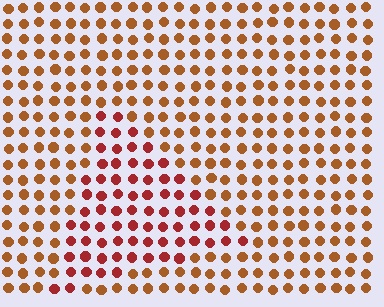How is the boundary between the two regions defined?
The boundary is defined purely by a slight shift in hue (about 29 degrees). Spacing, size, and orientation are identical on both sides.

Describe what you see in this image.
The image is filled with small brown elements in a uniform arrangement. A triangle-shaped region is visible where the elements are tinted to a slightly different hue, forming a subtle color boundary.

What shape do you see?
I see a triangle.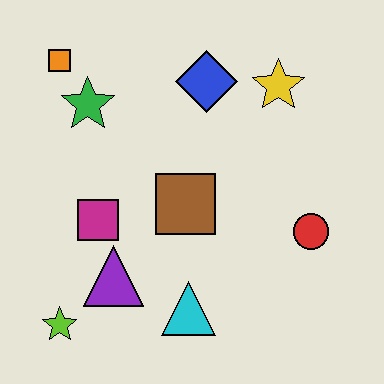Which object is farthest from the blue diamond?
The lime star is farthest from the blue diamond.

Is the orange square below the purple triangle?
No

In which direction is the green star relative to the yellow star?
The green star is to the left of the yellow star.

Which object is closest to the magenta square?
The purple triangle is closest to the magenta square.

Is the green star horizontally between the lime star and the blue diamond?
Yes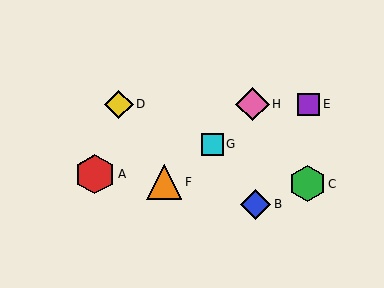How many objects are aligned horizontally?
3 objects (D, E, H) are aligned horizontally.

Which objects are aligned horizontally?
Objects D, E, H are aligned horizontally.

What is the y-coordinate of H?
Object H is at y≈104.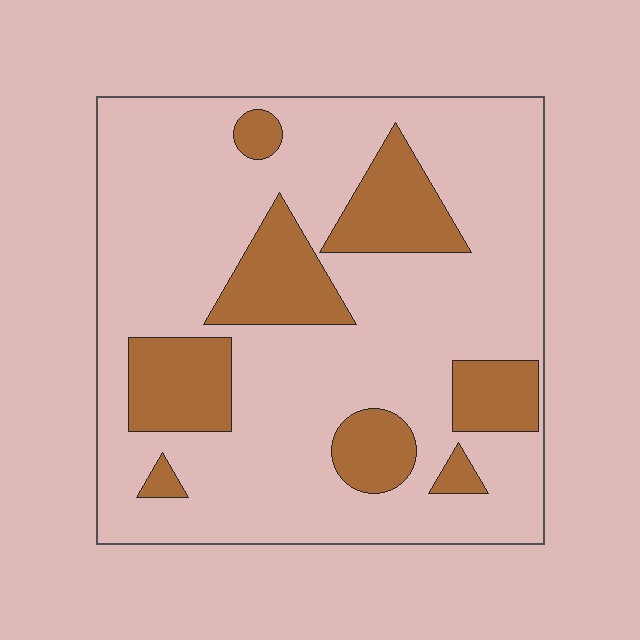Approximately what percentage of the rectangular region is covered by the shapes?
Approximately 25%.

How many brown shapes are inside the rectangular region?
8.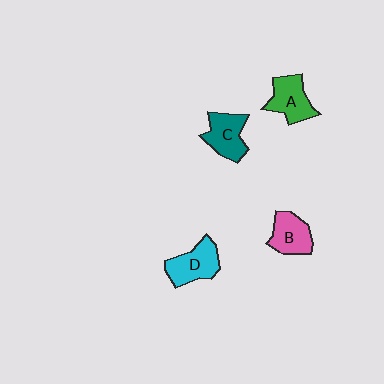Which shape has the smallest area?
Shape B (pink).